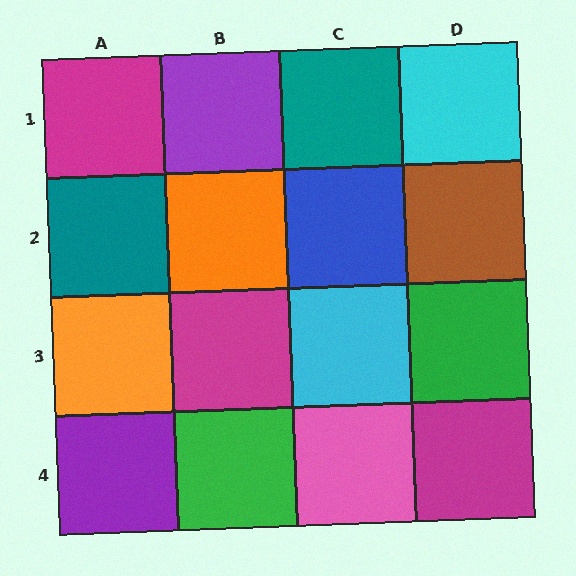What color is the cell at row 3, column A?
Orange.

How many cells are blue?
1 cell is blue.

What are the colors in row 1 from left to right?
Magenta, purple, teal, cyan.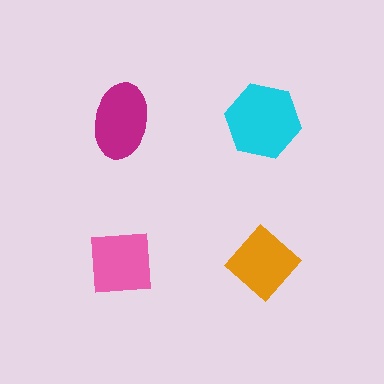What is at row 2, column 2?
An orange diamond.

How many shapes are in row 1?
2 shapes.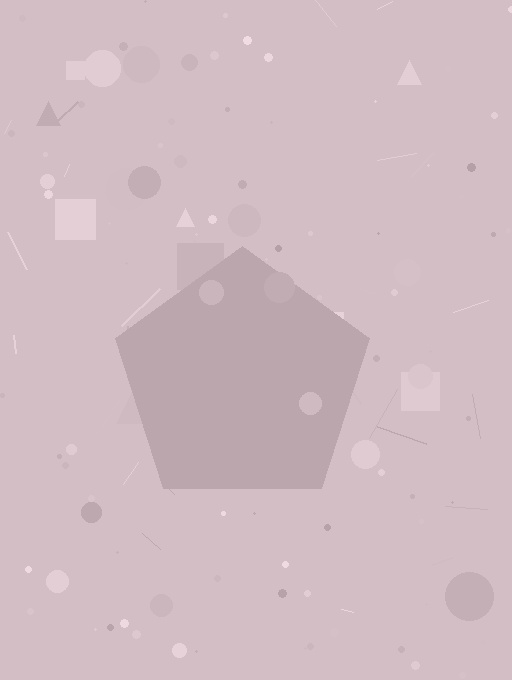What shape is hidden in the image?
A pentagon is hidden in the image.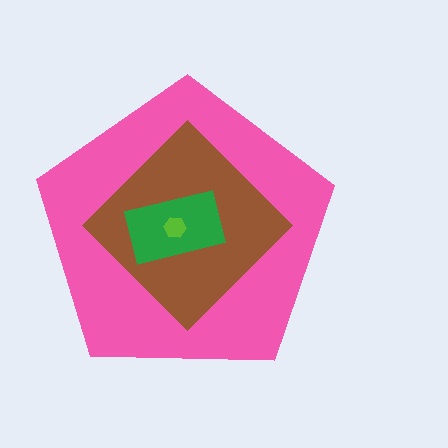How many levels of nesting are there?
4.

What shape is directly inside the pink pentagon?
The brown diamond.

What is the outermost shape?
The pink pentagon.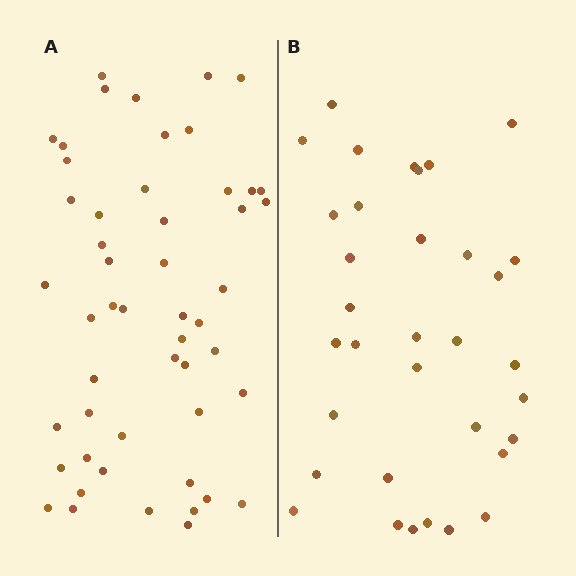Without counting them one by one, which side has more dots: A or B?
Region A (the left region) has more dots.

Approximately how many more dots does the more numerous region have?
Region A has approximately 15 more dots than region B.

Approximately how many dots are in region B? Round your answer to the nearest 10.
About 30 dots. (The exact count is 34, which rounds to 30.)